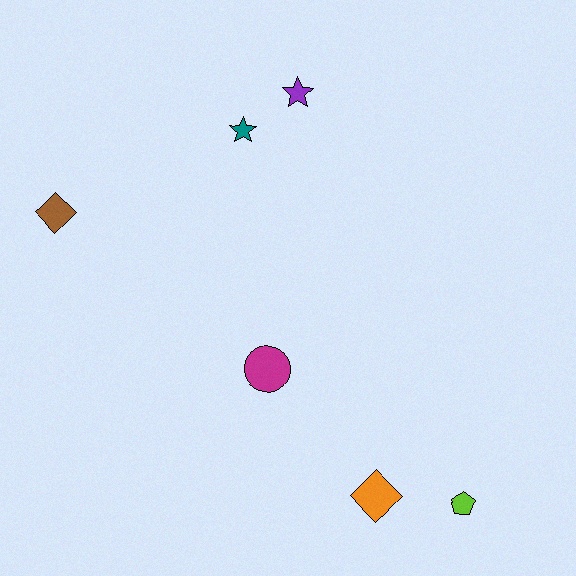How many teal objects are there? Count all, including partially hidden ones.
There is 1 teal object.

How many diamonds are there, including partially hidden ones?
There are 2 diamonds.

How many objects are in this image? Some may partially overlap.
There are 6 objects.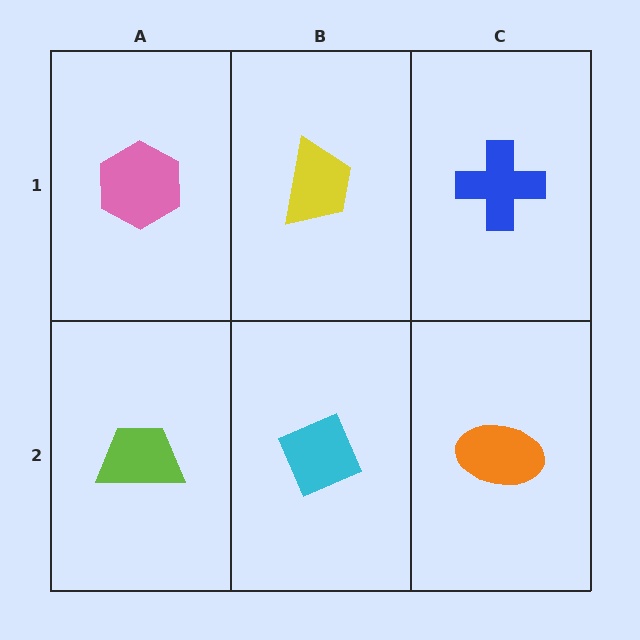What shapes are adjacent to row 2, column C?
A blue cross (row 1, column C), a cyan diamond (row 2, column B).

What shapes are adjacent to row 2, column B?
A yellow trapezoid (row 1, column B), a lime trapezoid (row 2, column A), an orange ellipse (row 2, column C).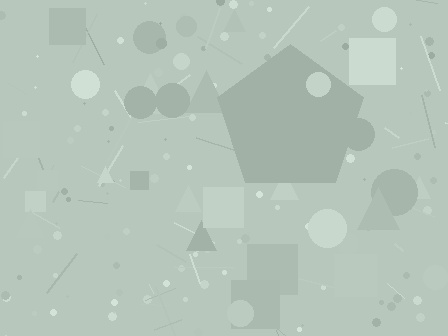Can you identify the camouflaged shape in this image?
The camouflaged shape is a pentagon.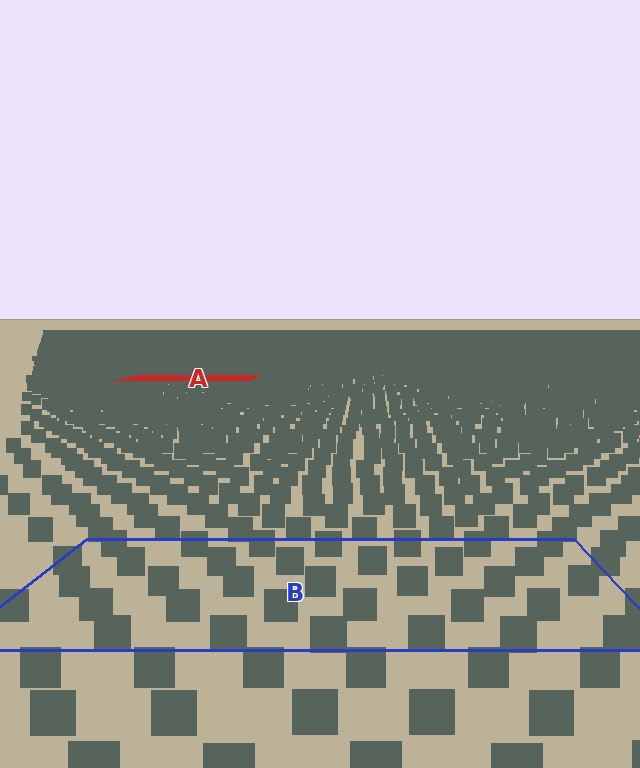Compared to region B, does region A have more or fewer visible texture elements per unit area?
Region A has more texture elements per unit area — they are packed more densely because it is farther away.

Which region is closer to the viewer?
Region B is closer. The texture elements there are larger and more spread out.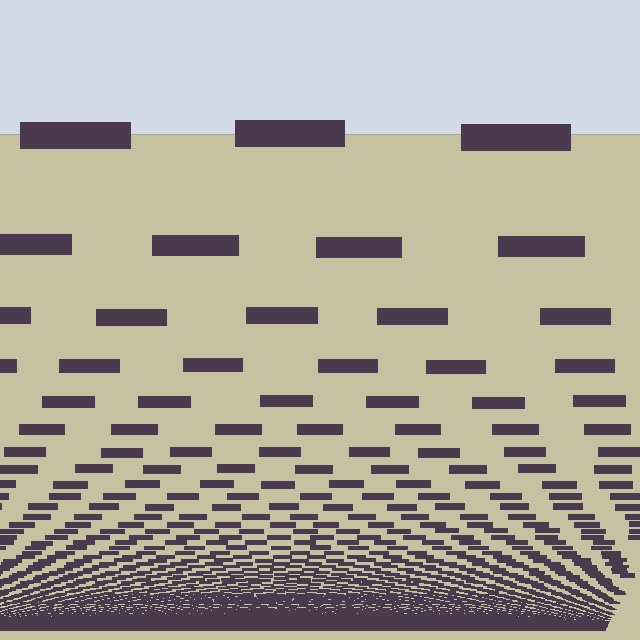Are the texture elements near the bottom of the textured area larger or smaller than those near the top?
Smaller. The gradient is inverted — elements near the bottom are smaller and denser.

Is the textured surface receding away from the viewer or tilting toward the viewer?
The surface appears to tilt toward the viewer. Texture elements get larger and sparser toward the top.